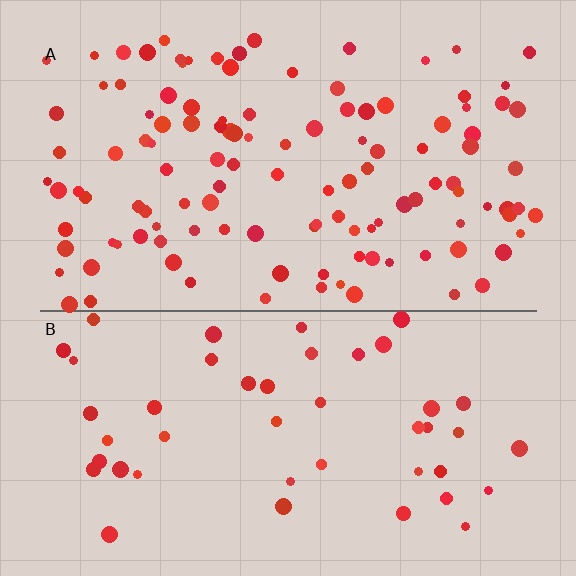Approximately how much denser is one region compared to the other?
Approximately 2.6× — region A over region B.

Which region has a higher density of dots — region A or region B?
A (the top).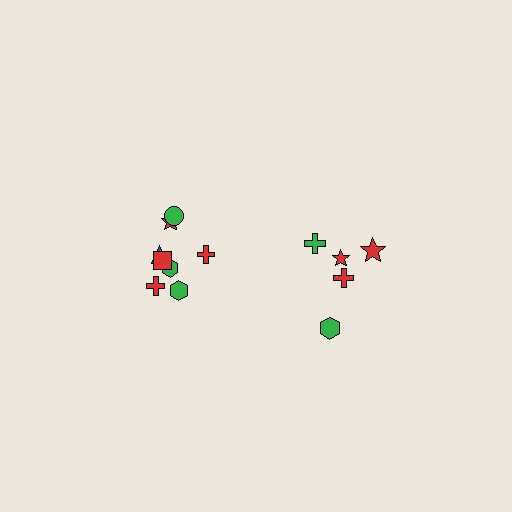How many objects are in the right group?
There are 5 objects.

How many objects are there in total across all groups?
There are 13 objects.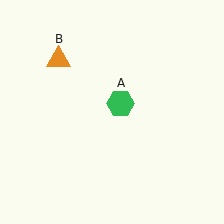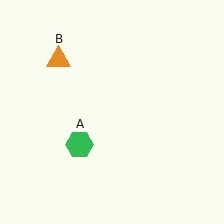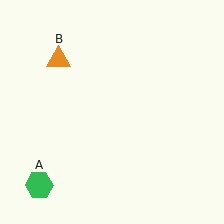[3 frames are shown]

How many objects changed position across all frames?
1 object changed position: green hexagon (object A).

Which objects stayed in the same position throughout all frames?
Orange triangle (object B) remained stationary.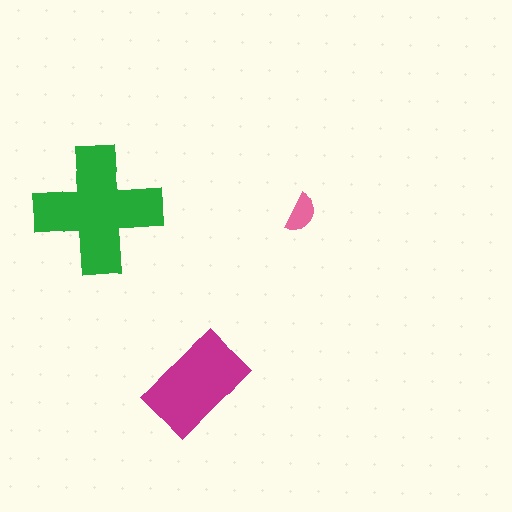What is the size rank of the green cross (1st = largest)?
1st.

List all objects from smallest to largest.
The pink semicircle, the magenta rectangle, the green cross.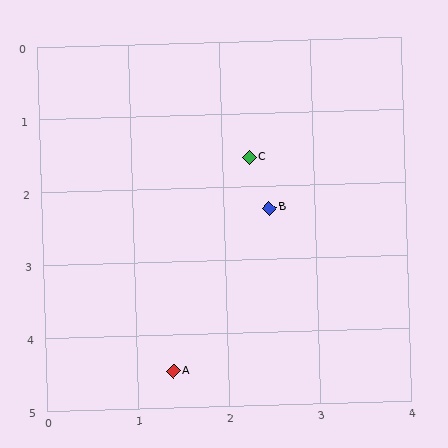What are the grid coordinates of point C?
Point C is at approximately (2.3, 1.6).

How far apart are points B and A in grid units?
Points B and A are about 2.5 grid units apart.